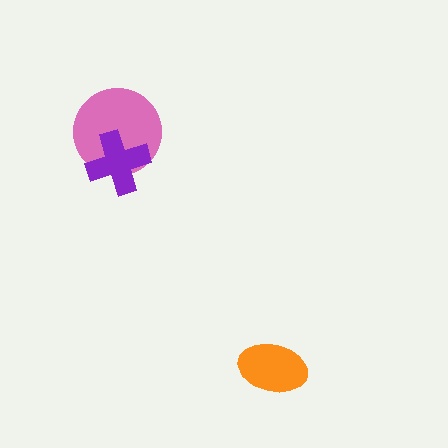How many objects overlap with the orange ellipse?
0 objects overlap with the orange ellipse.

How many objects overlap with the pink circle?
1 object overlaps with the pink circle.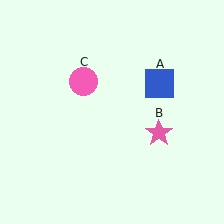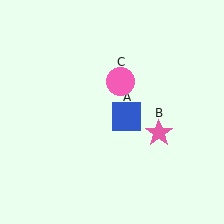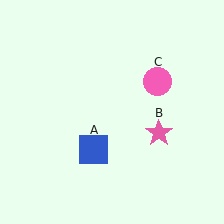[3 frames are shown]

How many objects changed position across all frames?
2 objects changed position: blue square (object A), pink circle (object C).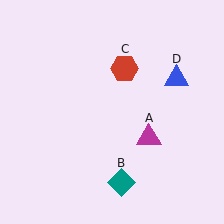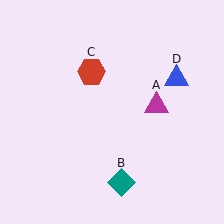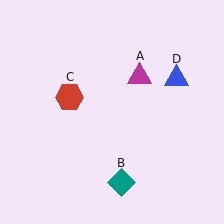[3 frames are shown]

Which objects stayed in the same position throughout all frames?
Teal diamond (object B) and blue triangle (object D) remained stationary.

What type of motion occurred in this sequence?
The magenta triangle (object A), red hexagon (object C) rotated counterclockwise around the center of the scene.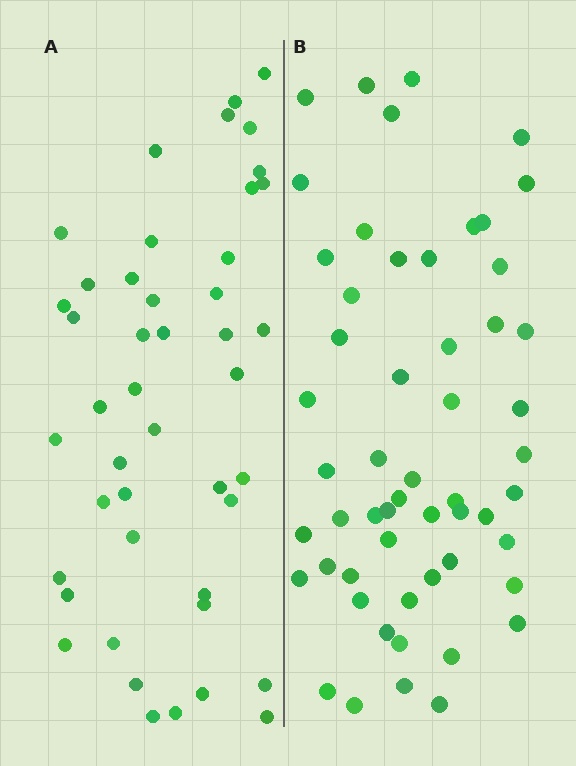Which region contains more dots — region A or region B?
Region B (the right region) has more dots.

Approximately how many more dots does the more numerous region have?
Region B has roughly 10 or so more dots than region A.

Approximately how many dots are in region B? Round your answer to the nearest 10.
About 60 dots. (The exact count is 55, which rounds to 60.)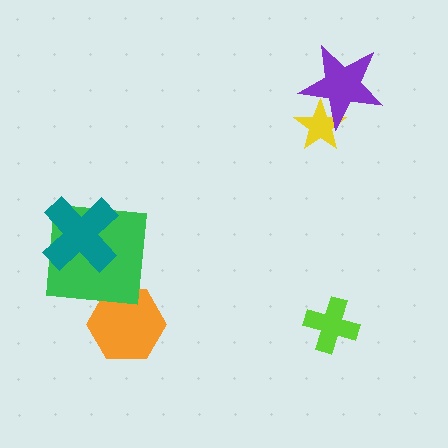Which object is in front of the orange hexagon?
The green square is in front of the orange hexagon.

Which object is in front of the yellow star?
The purple star is in front of the yellow star.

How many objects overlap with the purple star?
1 object overlaps with the purple star.